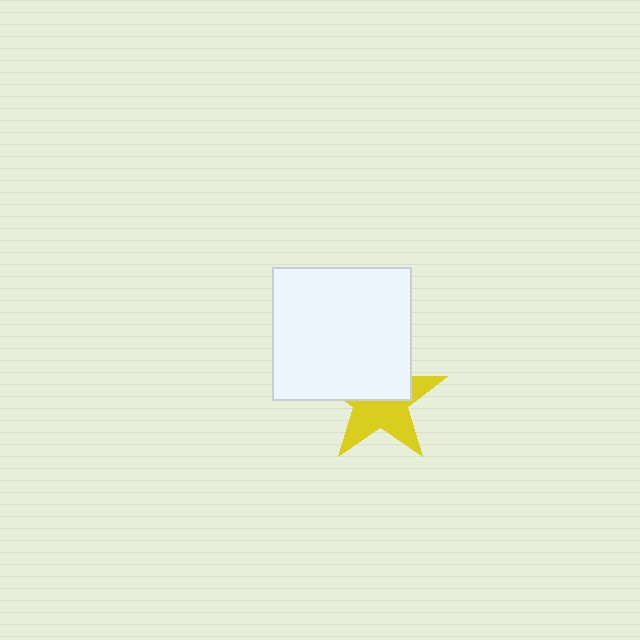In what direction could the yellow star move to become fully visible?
The yellow star could move down. That would shift it out from behind the white rectangle entirely.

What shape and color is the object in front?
The object in front is a white rectangle.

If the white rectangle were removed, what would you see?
You would see the complete yellow star.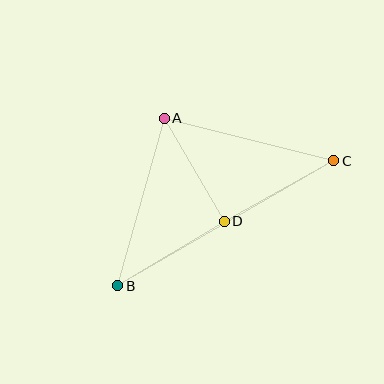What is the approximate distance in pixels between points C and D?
The distance between C and D is approximately 125 pixels.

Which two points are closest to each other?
Points A and D are closest to each other.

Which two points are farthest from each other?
Points B and C are farthest from each other.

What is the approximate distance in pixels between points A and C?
The distance between A and C is approximately 175 pixels.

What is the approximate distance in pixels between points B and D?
The distance between B and D is approximately 124 pixels.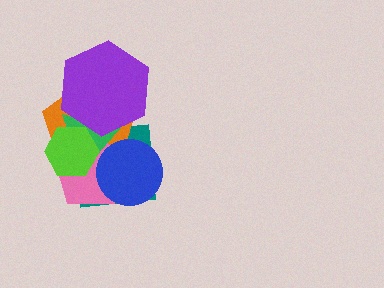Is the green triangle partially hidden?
Yes, it is partially covered by another shape.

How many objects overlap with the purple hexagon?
2 objects overlap with the purple hexagon.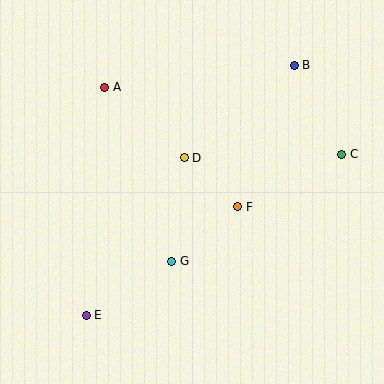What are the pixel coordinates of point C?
Point C is at (342, 154).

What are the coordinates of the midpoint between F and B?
The midpoint between F and B is at (266, 136).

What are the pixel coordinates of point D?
Point D is at (184, 158).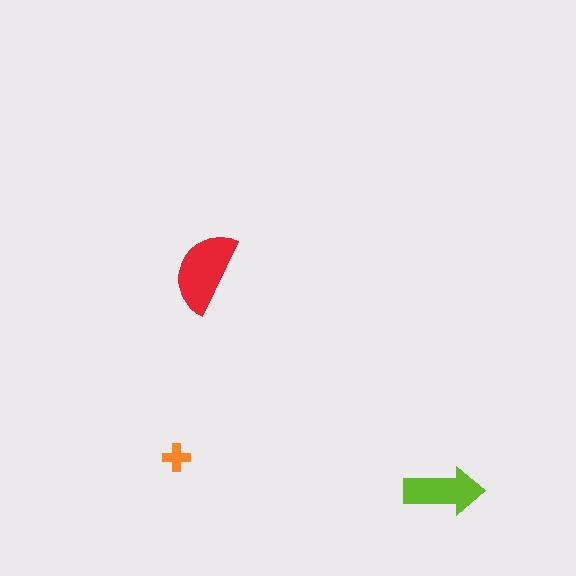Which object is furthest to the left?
The orange cross is leftmost.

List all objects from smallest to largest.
The orange cross, the lime arrow, the red semicircle.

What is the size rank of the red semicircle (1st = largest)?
1st.